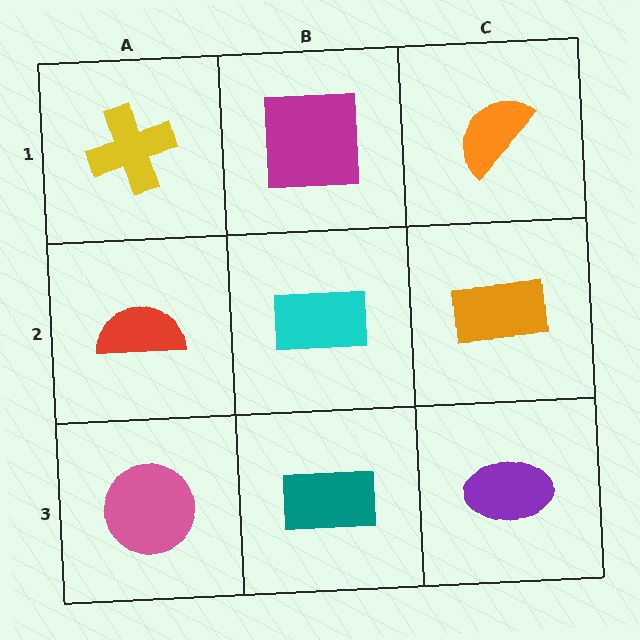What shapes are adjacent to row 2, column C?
An orange semicircle (row 1, column C), a purple ellipse (row 3, column C), a cyan rectangle (row 2, column B).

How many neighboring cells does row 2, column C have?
3.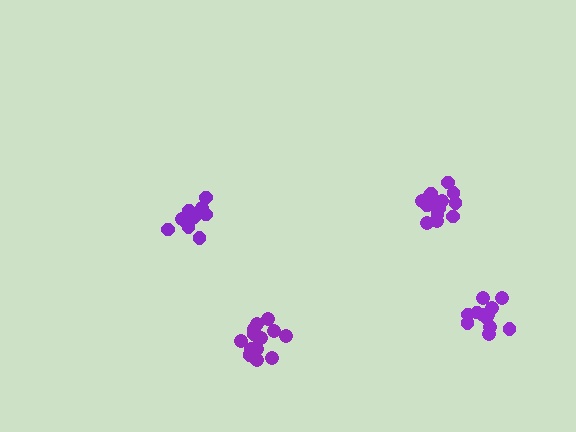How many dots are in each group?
Group 1: 12 dots, Group 2: 15 dots, Group 3: 12 dots, Group 4: 15 dots (54 total).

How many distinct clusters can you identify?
There are 4 distinct clusters.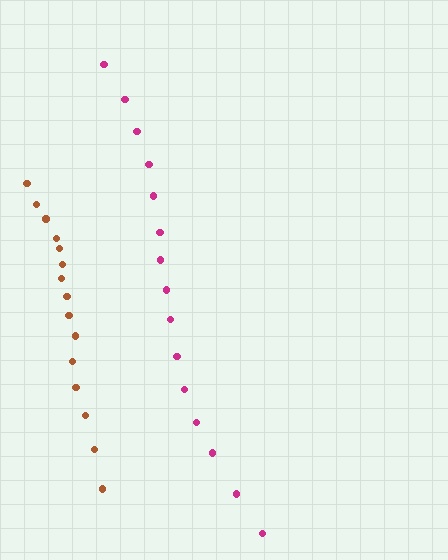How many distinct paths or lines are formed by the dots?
There are 2 distinct paths.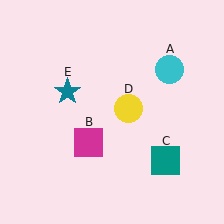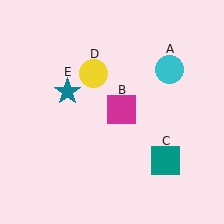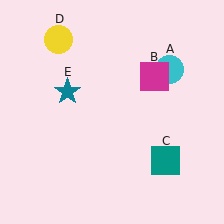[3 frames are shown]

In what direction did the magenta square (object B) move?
The magenta square (object B) moved up and to the right.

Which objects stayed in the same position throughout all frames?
Cyan circle (object A) and teal square (object C) and teal star (object E) remained stationary.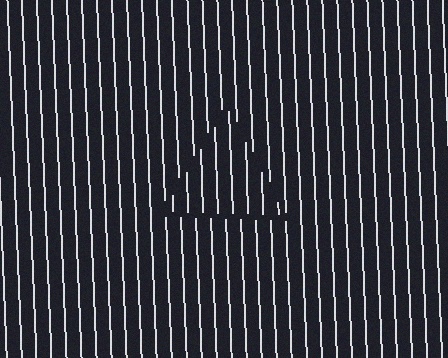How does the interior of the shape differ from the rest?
The interior of the shape contains the same grating, shifted by half a period — the contour is defined by the phase discontinuity where line-ends from the inner and outer gratings abut.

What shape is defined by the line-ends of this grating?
An illusory triangle. The interior of the shape contains the same grating, shifted by half a period — the contour is defined by the phase discontinuity where line-ends from the inner and outer gratings abut.